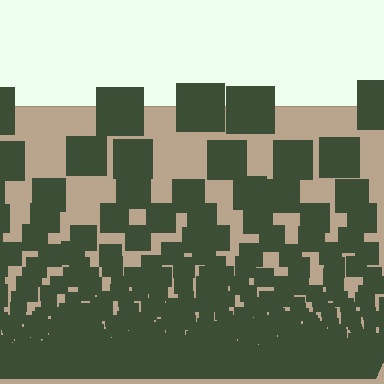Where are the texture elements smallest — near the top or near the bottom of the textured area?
Near the bottom.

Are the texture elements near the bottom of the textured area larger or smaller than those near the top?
Smaller. The gradient is inverted — elements near the bottom are smaller and denser.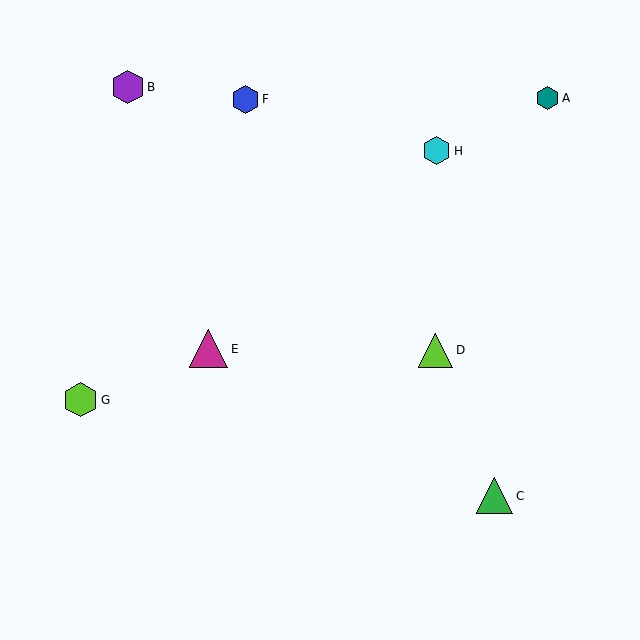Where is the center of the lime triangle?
The center of the lime triangle is at (436, 350).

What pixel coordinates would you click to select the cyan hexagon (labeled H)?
Click at (436, 151) to select the cyan hexagon H.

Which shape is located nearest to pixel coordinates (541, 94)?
The teal hexagon (labeled A) at (547, 98) is nearest to that location.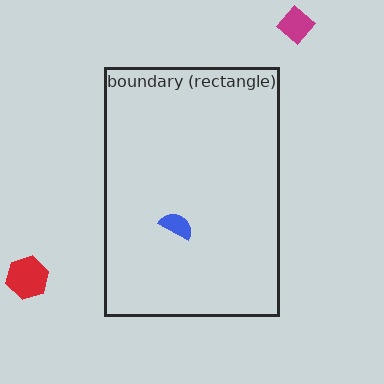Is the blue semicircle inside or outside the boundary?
Inside.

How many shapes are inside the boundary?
1 inside, 2 outside.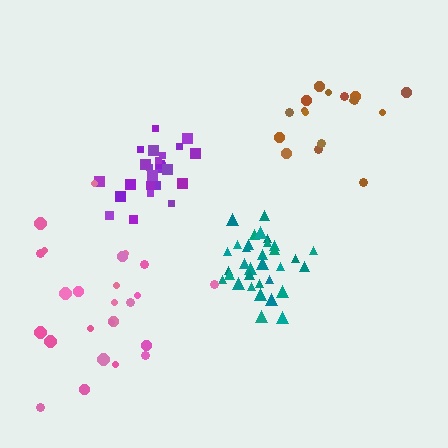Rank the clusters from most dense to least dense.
teal, purple, brown, pink.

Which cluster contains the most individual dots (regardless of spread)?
Teal (33).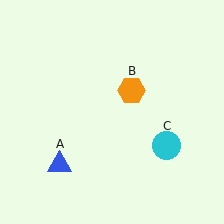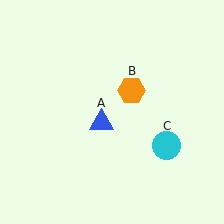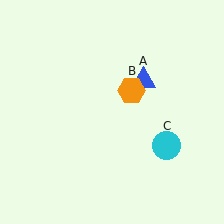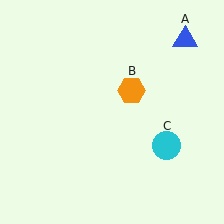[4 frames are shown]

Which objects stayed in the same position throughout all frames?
Orange hexagon (object B) and cyan circle (object C) remained stationary.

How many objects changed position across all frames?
1 object changed position: blue triangle (object A).